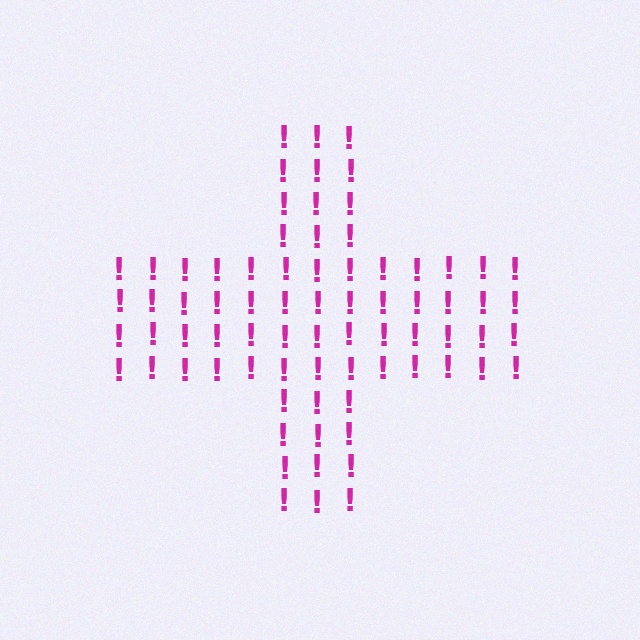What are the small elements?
The small elements are exclamation marks.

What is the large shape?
The large shape is a cross.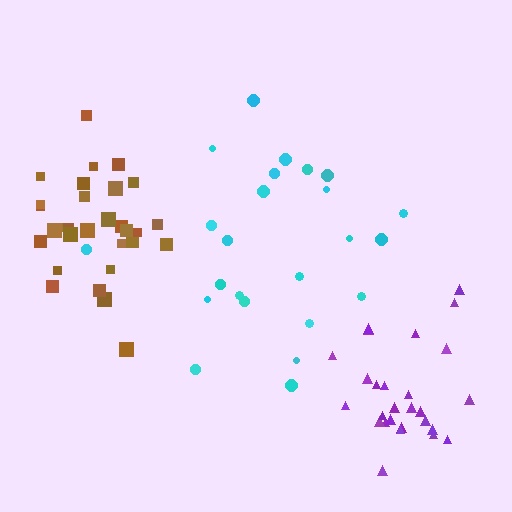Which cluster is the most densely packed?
Purple.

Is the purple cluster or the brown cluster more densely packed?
Purple.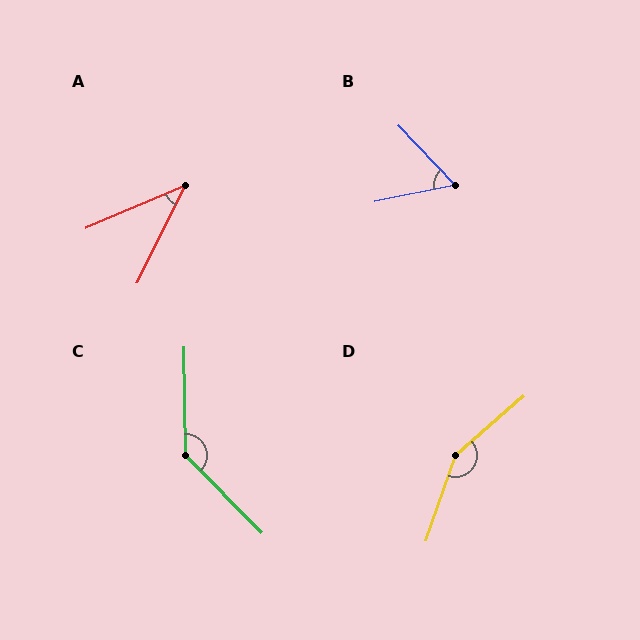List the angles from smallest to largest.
A (40°), B (58°), C (136°), D (150°).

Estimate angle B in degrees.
Approximately 58 degrees.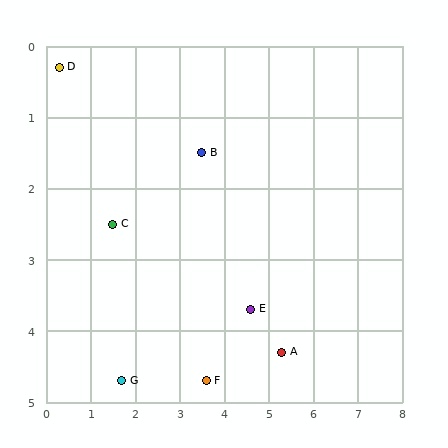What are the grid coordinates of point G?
Point G is at approximately (1.7, 4.7).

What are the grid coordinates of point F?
Point F is at approximately (3.6, 4.7).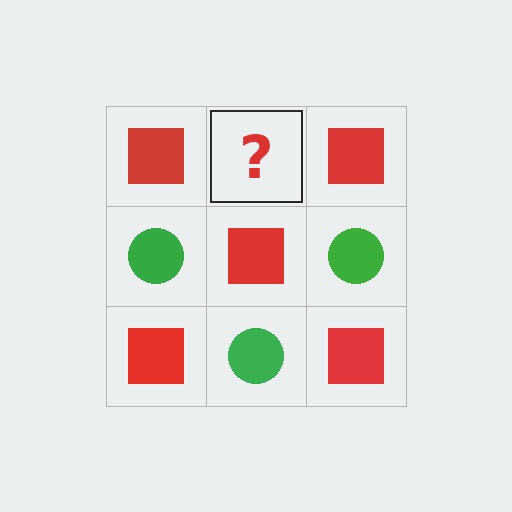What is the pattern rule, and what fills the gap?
The rule is that it alternates red square and green circle in a checkerboard pattern. The gap should be filled with a green circle.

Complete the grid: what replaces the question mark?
The question mark should be replaced with a green circle.